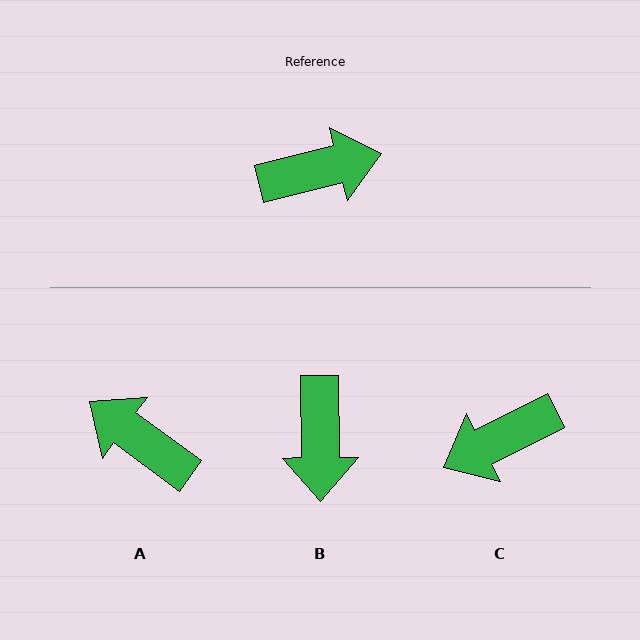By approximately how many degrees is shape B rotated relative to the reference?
Approximately 103 degrees clockwise.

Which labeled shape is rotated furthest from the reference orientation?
C, about 167 degrees away.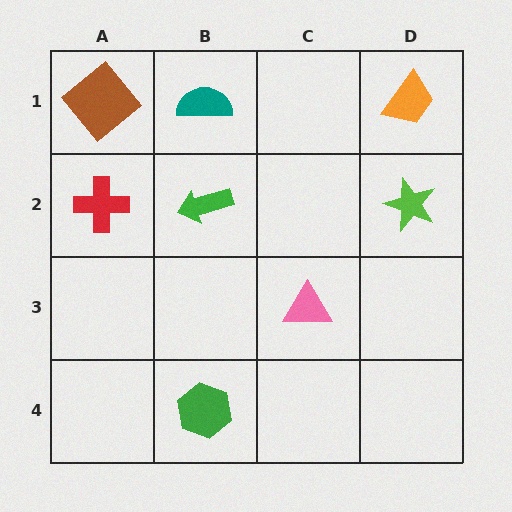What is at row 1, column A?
A brown diamond.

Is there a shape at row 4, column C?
No, that cell is empty.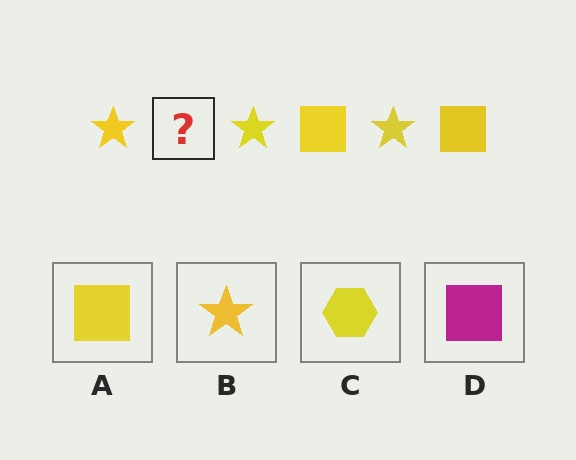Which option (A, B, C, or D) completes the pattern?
A.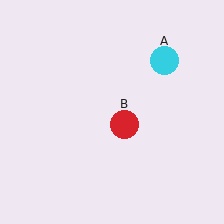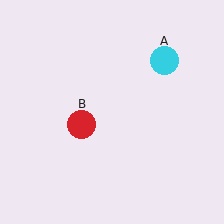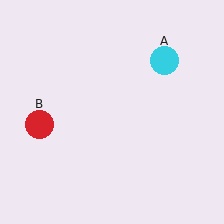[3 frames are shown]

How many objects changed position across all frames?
1 object changed position: red circle (object B).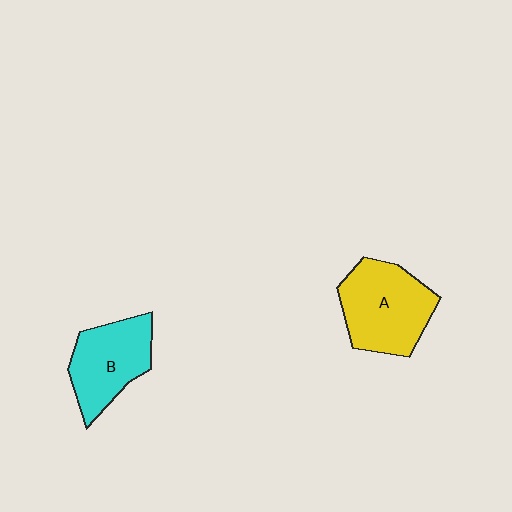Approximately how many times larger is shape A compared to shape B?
Approximately 1.2 times.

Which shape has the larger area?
Shape A (yellow).